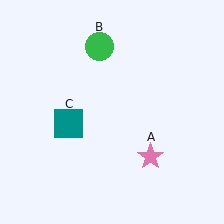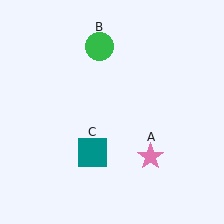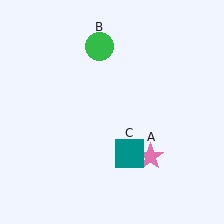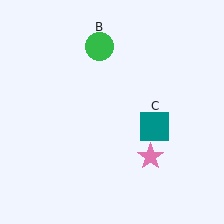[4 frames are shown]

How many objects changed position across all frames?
1 object changed position: teal square (object C).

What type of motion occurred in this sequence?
The teal square (object C) rotated counterclockwise around the center of the scene.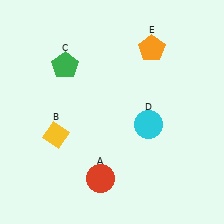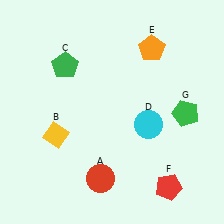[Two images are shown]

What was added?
A red pentagon (F), a green pentagon (G) were added in Image 2.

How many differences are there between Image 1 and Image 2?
There are 2 differences between the two images.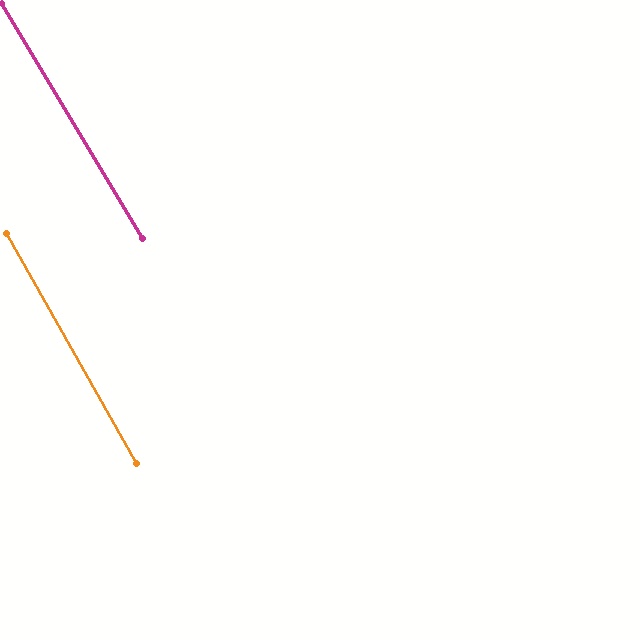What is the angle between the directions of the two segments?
Approximately 1 degree.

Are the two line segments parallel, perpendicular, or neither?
Parallel — their directions differ by only 1.5°.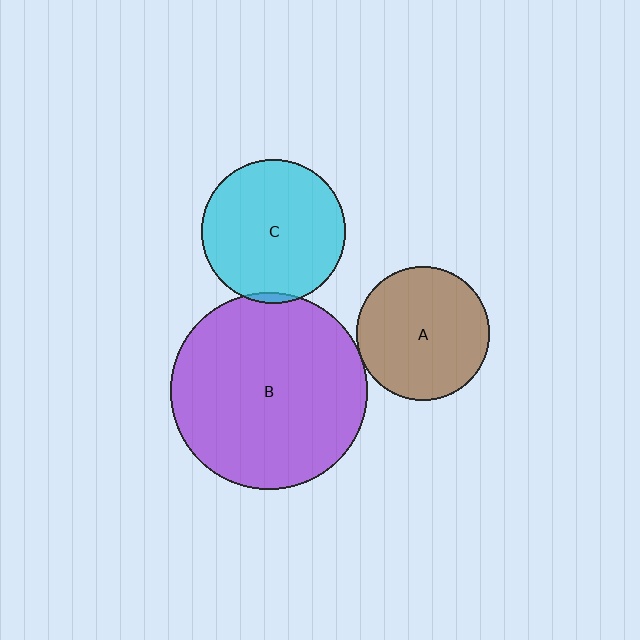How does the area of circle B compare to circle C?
Approximately 1.9 times.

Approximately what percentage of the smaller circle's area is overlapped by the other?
Approximately 5%.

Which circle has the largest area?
Circle B (purple).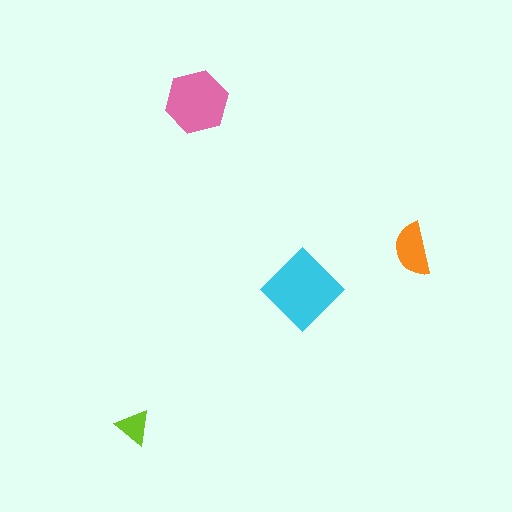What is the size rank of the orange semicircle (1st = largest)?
3rd.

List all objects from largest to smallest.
The cyan diamond, the pink hexagon, the orange semicircle, the lime triangle.